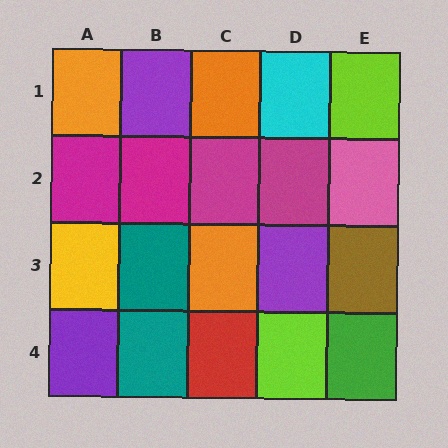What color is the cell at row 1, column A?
Orange.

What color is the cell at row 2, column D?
Magenta.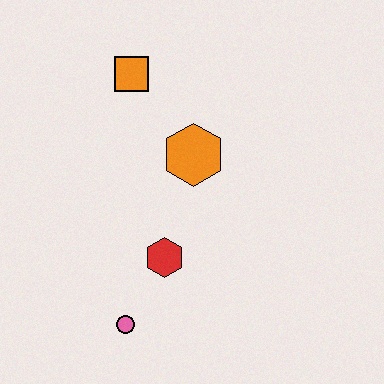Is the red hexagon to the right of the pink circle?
Yes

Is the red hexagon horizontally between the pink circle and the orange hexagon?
Yes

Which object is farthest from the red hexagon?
The orange square is farthest from the red hexagon.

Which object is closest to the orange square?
The orange hexagon is closest to the orange square.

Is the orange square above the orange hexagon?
Yes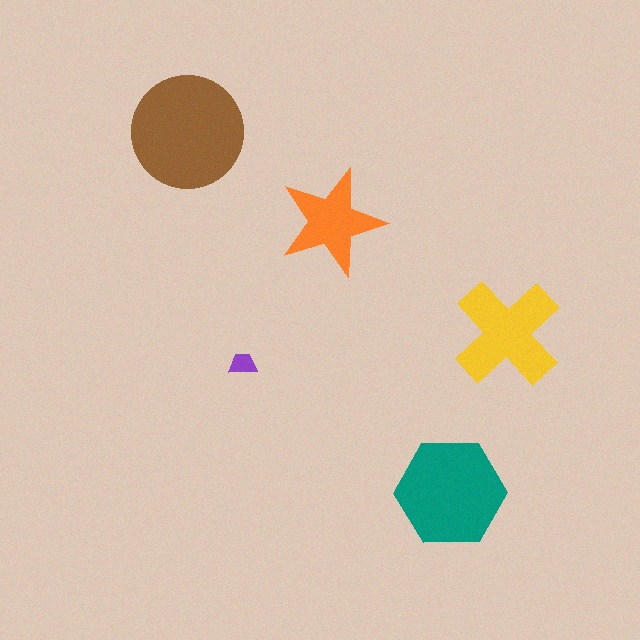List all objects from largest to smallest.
The brown circle, the teal hexagon, the yellow cross, the orange star, the purple trapezoid.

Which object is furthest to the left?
The brown circle is leftmost.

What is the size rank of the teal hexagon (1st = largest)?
2nd.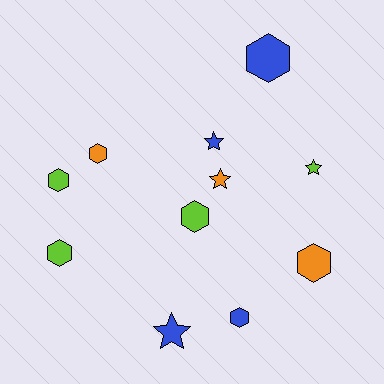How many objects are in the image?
There are 11 objects.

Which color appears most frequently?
Blue, with 4 objects.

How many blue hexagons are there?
There are 2 blue hexagons.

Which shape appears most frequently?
Hexagon, with 7 objects.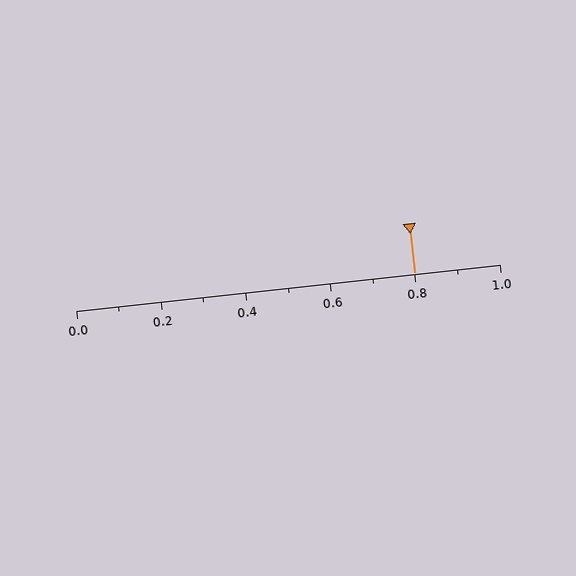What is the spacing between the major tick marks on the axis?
The major ticks are spaced 0.2 apart.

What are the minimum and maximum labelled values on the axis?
The axis runs from 0.0 to 1.0.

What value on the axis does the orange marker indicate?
The marker indicates approximately 0.8.